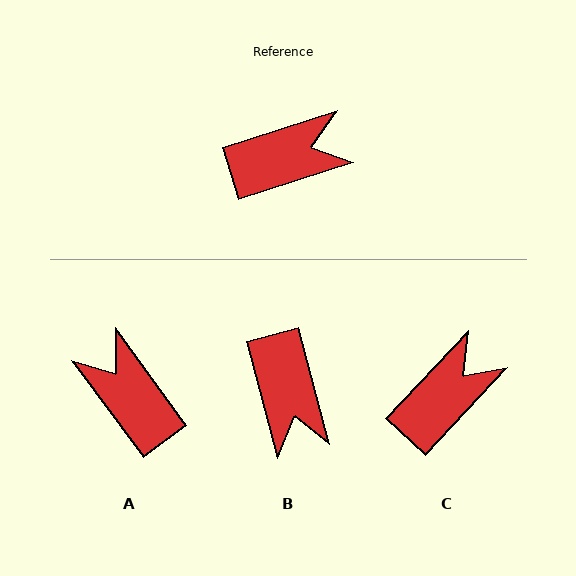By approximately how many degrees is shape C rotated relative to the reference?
Approximately 29 degrees counter-clockwise.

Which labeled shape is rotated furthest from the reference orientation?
A, about 108 degrees away.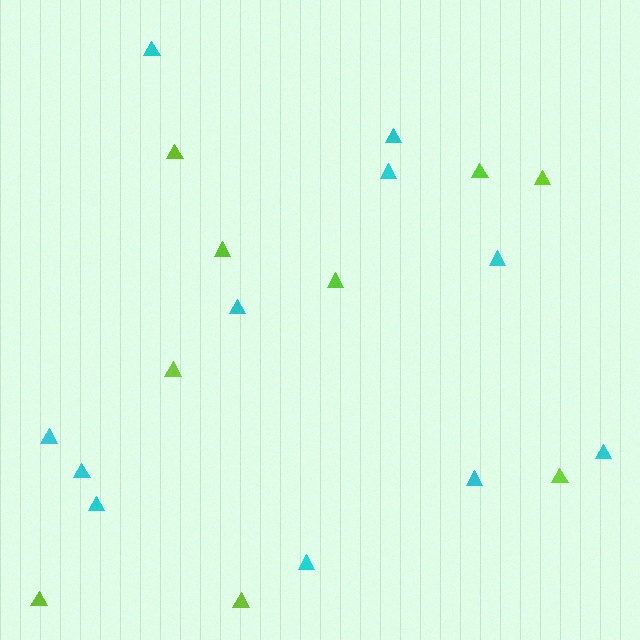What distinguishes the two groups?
There are 2 groups: one group of lime triangles (9) and one group of cyan triangles (11).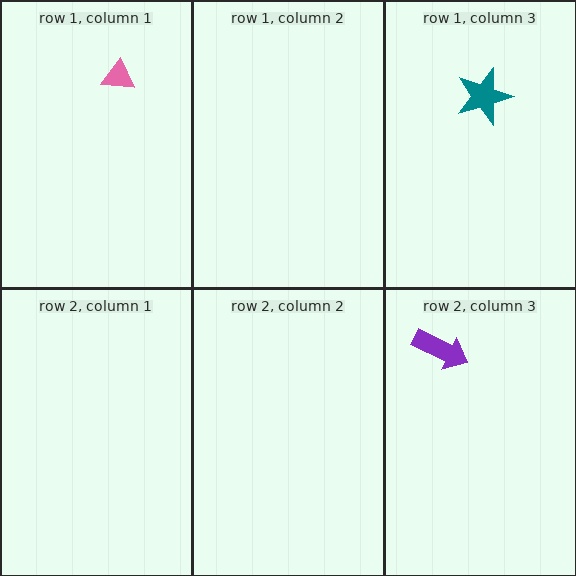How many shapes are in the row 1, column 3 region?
1.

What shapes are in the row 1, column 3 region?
The teal star.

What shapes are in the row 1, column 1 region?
The pink triangle.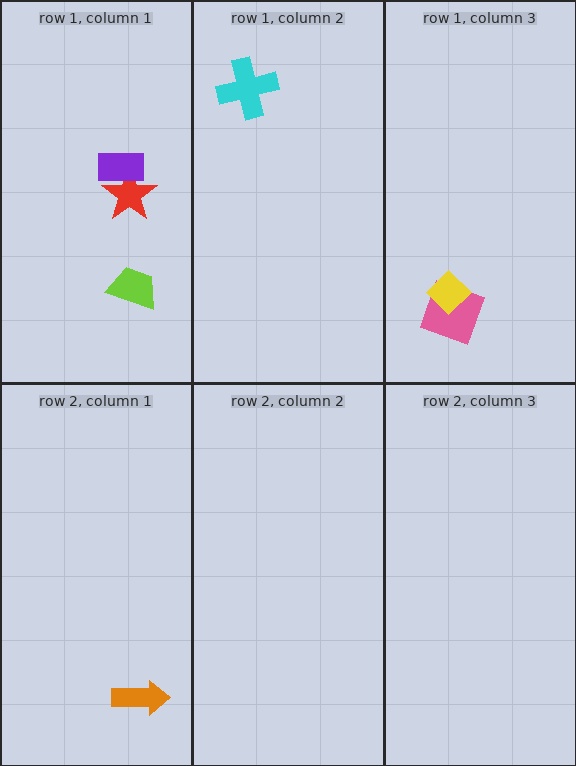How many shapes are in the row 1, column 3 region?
2.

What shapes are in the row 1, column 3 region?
The pink square, the yellow diamond.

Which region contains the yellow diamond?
The row 1, column 3 region.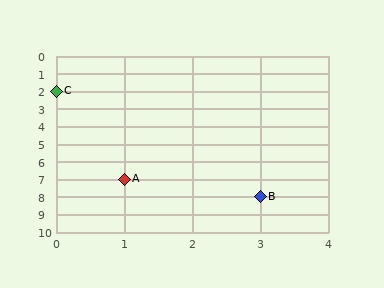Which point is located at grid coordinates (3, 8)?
Point B is at (3, 8).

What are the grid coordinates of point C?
Point C is at grid coordinates (0, 2).